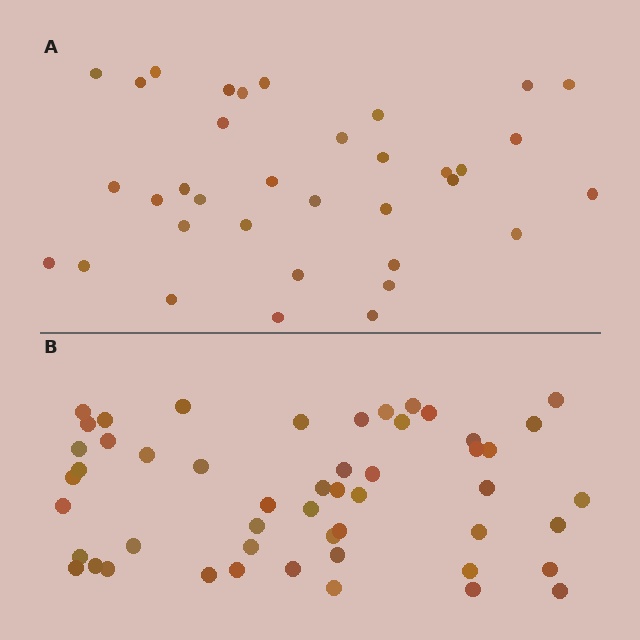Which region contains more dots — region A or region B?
Region B (the bottom region) has more dots.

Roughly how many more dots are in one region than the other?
Region B has approximately 15 more dots than region A.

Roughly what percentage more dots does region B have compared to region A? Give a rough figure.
About 45% more.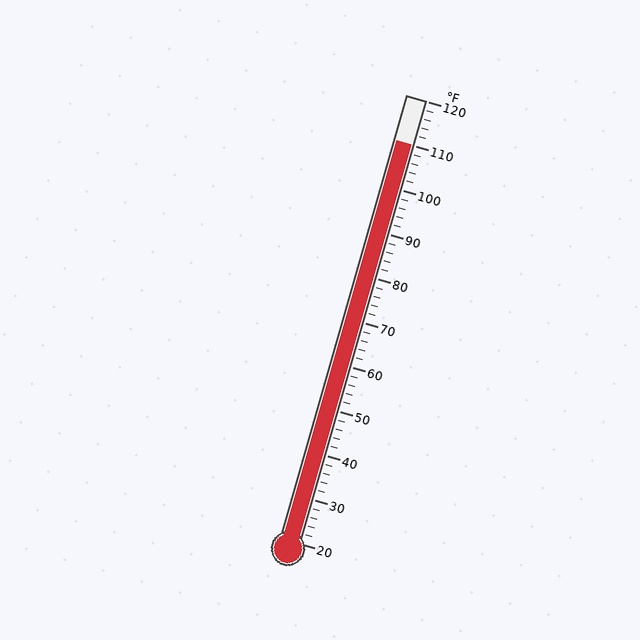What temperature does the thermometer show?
The thermometer shows approximately 110°F.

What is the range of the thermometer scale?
The thermometer scale ranges from 20°F to 120°F.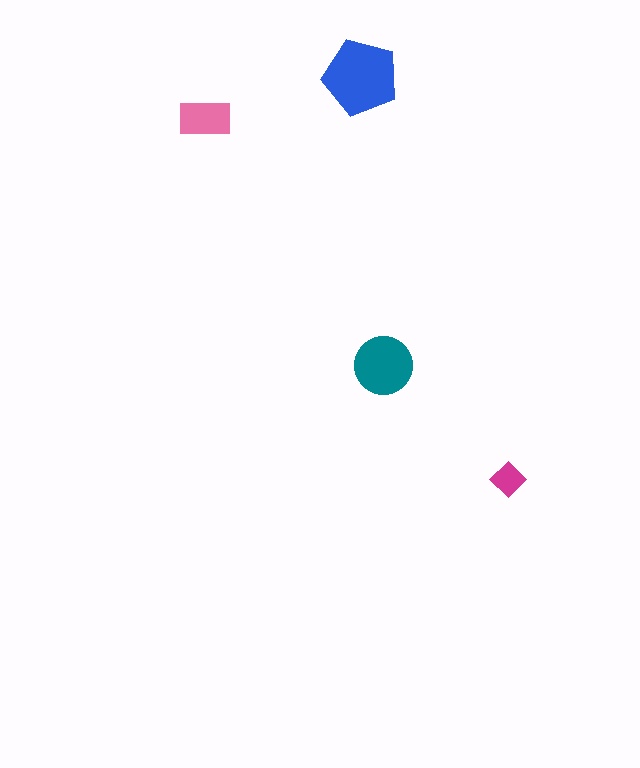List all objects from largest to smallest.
The blue pentagon, the teal circle, the pink rectangle, the magenta diamond.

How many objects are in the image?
There are 4 objects in the image.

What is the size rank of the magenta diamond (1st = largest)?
4th.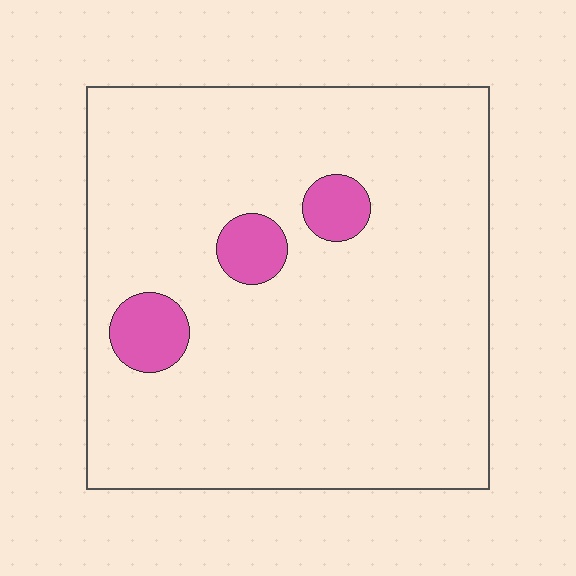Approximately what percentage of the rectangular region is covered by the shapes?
Approximately 10%.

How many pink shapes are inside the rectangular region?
3.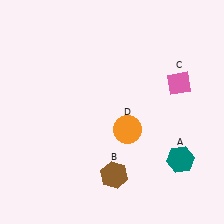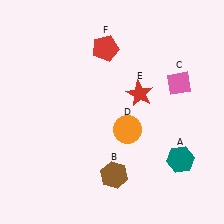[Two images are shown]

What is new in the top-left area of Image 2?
A red pentagon (F) was added in the top-left area of Image 2.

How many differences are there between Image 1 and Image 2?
There are 2 differences between the two images.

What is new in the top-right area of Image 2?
A red star (E) was added in the top-right area of Image 2.